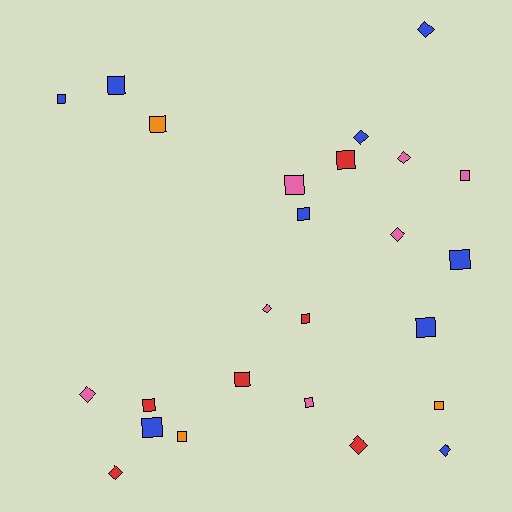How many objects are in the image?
There are 25 objects.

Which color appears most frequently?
Blue, with 9 objects.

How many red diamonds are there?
There are 2 red diamonds.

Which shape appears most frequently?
Square, with 16 objects.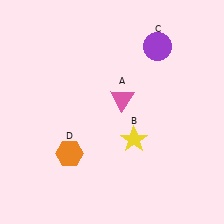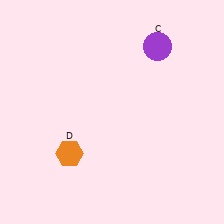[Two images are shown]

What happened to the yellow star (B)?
The yellow star (B) was removed in Image 2. It was in the bottom-right area of Image 1.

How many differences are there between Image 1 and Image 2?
There are 2 differences between the two images.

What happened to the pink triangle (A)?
The pink triangle (A) was removed in Image 2. It was in the top-right area of Image 1.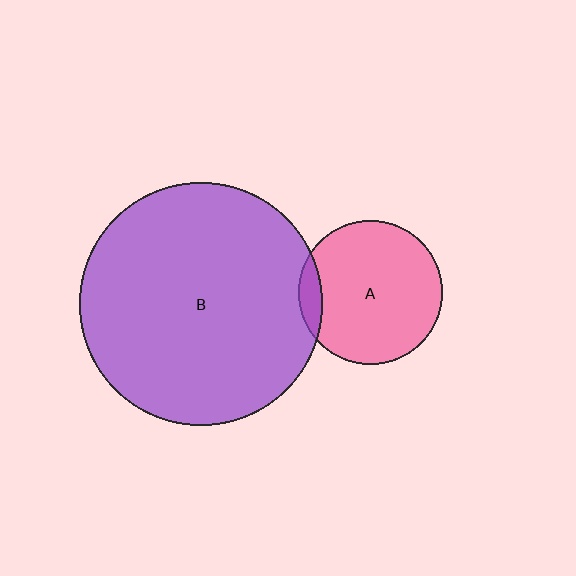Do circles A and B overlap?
Yes.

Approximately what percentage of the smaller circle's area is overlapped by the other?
Approximately 10%.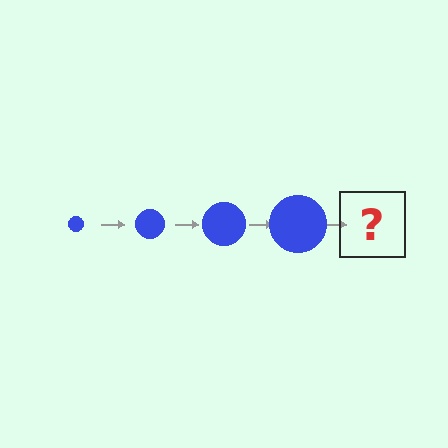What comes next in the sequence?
The next element should be a blue circle, larger than the previous one.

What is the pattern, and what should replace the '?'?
The pattern is that the circle gets progressively larger each step. The '?' should be a blue circle, larger than the previous one.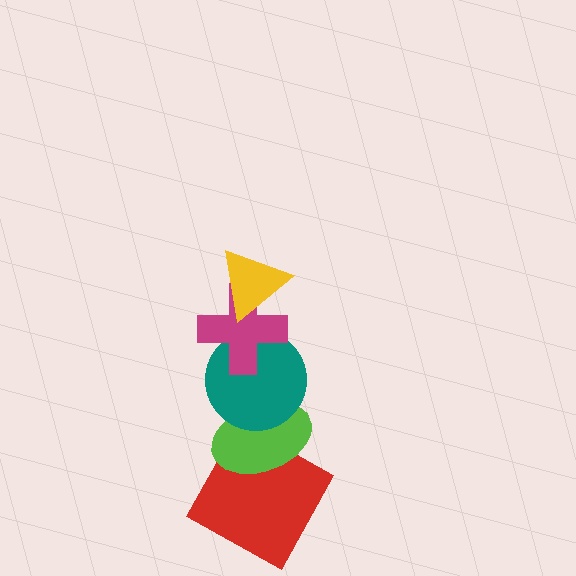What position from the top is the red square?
The red square is 5th from the top.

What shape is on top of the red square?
The lime ellipse is on top of the red square.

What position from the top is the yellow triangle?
The yellow triangle is 1st from the top.